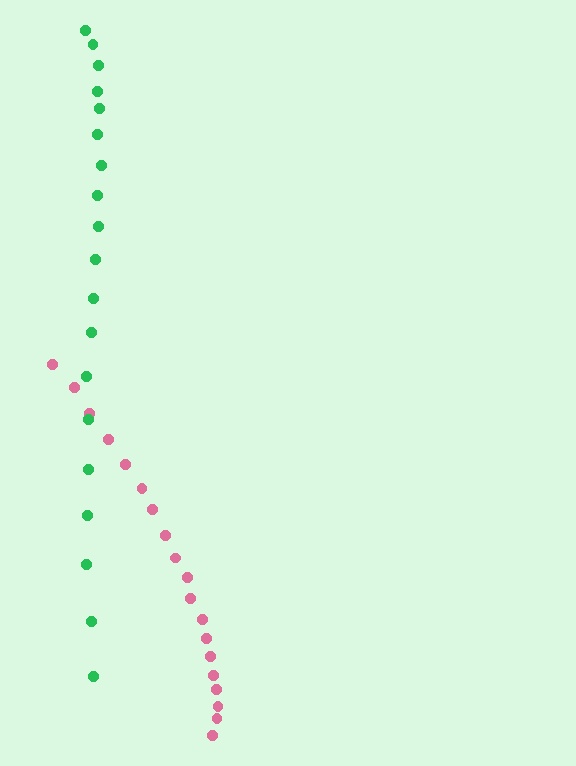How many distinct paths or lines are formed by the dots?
There are 2 distinct paths.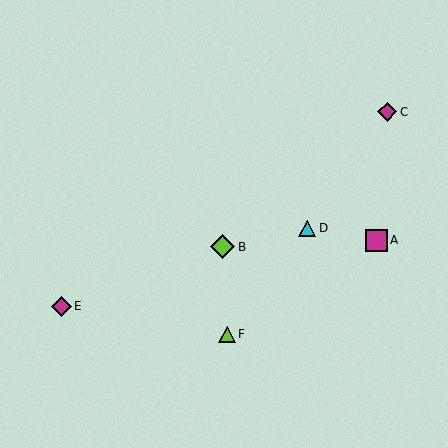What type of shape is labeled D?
Shape D is a cyan triangle.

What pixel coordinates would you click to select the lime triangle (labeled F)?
Click at (227, 334) to select the lime triangle F.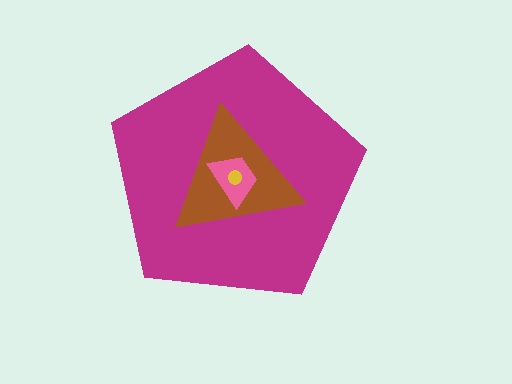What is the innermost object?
The yellow circle.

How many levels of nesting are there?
4.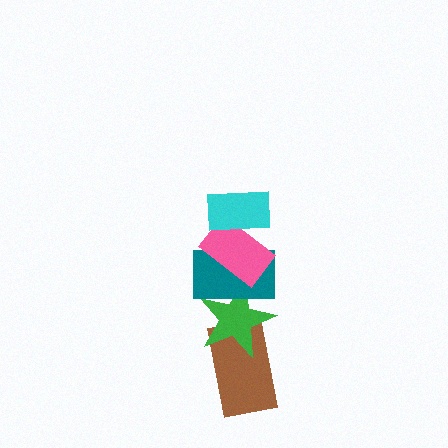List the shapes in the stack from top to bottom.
From top to bottom: the cyan rectangle, the pink rectangle, the teal rectangle, the green star, the brown rectangle.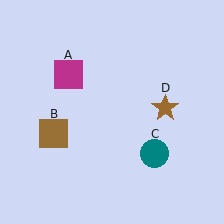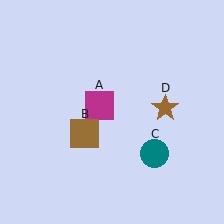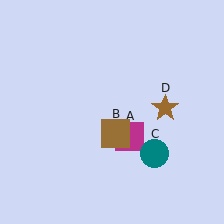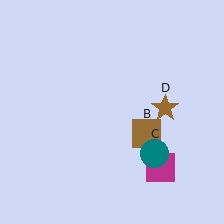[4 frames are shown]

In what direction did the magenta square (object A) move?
The magenta square (object A) moved down and to the right.